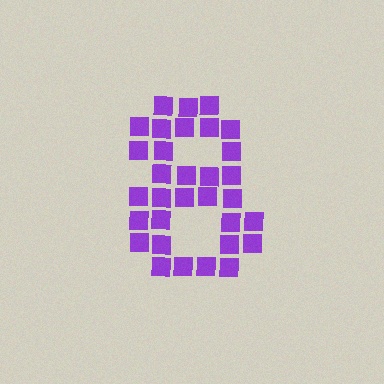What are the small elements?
The small elements are squares.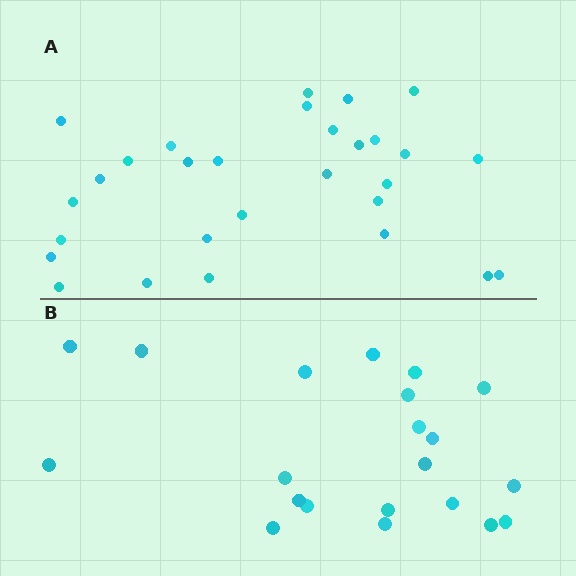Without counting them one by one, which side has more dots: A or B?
Region A (the top region) has more dots.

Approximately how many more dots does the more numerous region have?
Region A has roughly 8 or so more dots than region B.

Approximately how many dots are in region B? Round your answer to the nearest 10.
About 20 dots. (The exact count is 21, which rounds to 20.)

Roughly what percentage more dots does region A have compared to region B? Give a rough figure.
About 40% more.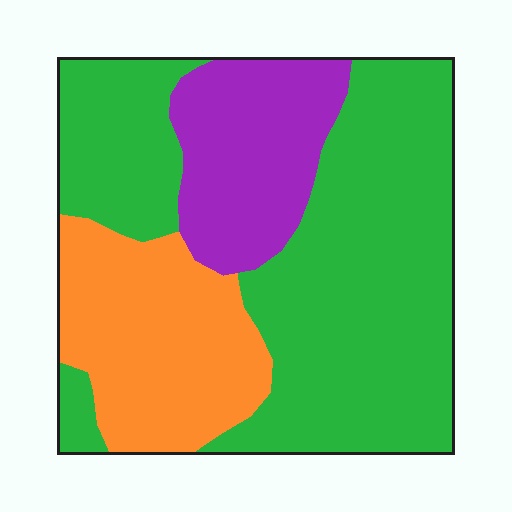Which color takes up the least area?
Purple, at roughly 20%.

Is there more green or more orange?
Green.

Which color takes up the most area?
Green, at roughly 60%.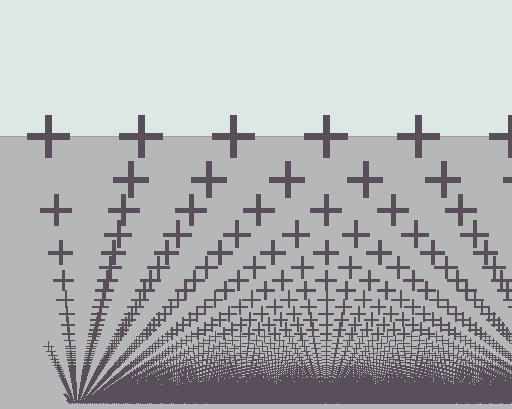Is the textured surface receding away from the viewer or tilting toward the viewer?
The surface appears to tilt toward the viewer. Texture elements get larger and sparser toward the top.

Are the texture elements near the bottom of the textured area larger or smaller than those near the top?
Smaller. The gradient is inverted — elements near the bottom are smaller and denser.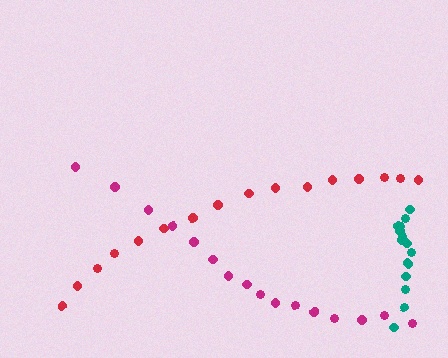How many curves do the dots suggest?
There are 3 distinct paths.